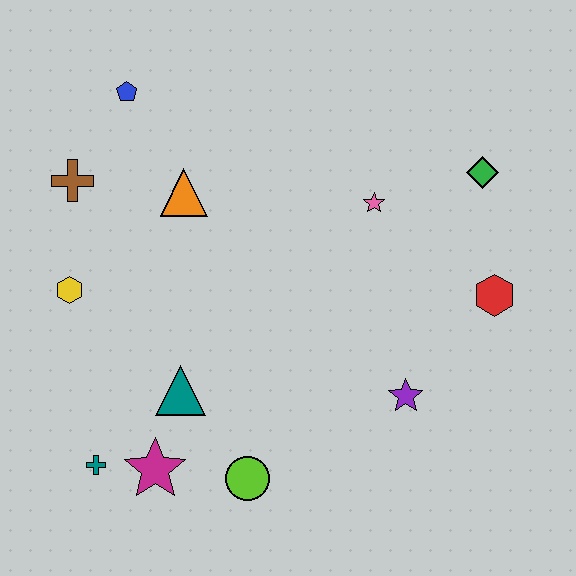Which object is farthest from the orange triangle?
The red hexagon is farthest from the orange triangle.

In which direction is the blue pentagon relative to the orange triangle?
The blue pentagon is above the orange triangle.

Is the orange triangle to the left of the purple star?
Yes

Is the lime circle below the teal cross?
Yes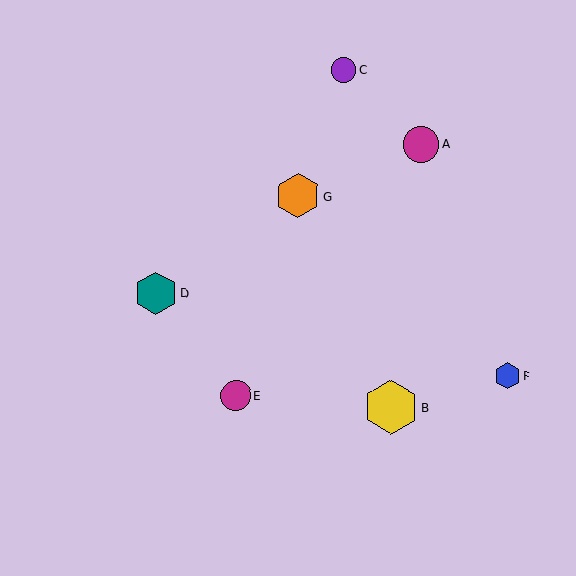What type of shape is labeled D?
Shape D is a teal hexagon.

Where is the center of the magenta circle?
The center of the magenta circle is at (421, 144).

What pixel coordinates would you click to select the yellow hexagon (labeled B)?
Click at (391, 407) to select the yellow hexagon B.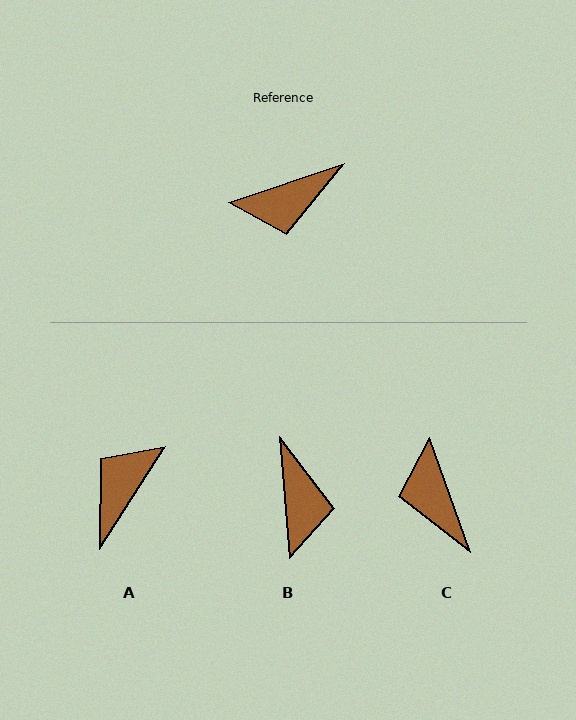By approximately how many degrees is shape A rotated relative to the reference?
Approximately 141 degrees clockwise.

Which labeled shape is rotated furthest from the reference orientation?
A, about 141 degrees away.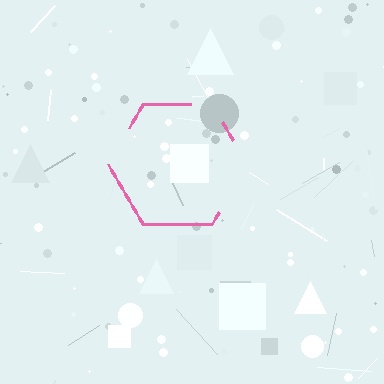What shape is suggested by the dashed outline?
The dashed outline suggests a hexagon.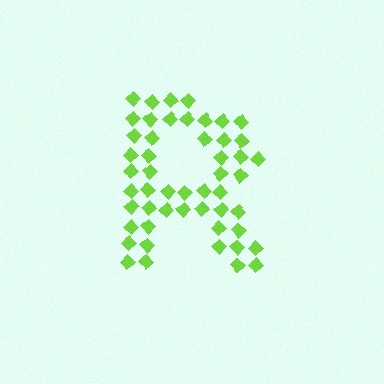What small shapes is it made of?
It is made of small diamonds.